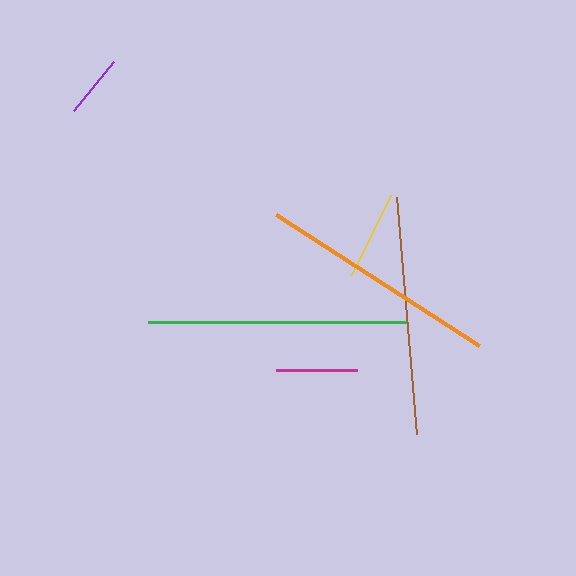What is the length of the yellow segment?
The yellow segment is approximately 89 pixels long.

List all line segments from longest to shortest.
From longest to shortest: green, orange, brown, yellow, magenta, purple.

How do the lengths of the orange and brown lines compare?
The orange and brown lines are approximately the same length.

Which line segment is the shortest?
The purple line is the shortest at approximately 63 pixels.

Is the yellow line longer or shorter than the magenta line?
The yellow line is longer than the magenta line.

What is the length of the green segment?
The green segment is approximately 258 pixels long.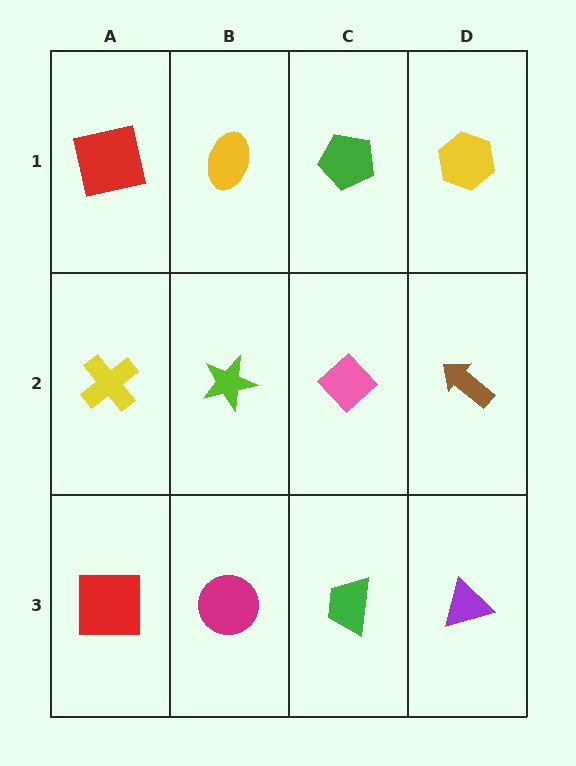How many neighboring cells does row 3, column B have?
3.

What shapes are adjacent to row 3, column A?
A yellow cross (row 2, column A), a magenta circle (row 3, column B).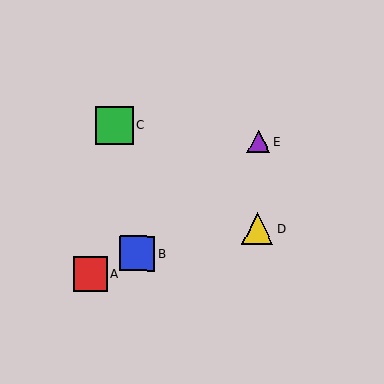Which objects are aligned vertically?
Objects D, E are aligned vertically.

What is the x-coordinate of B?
Object B is at x≈137.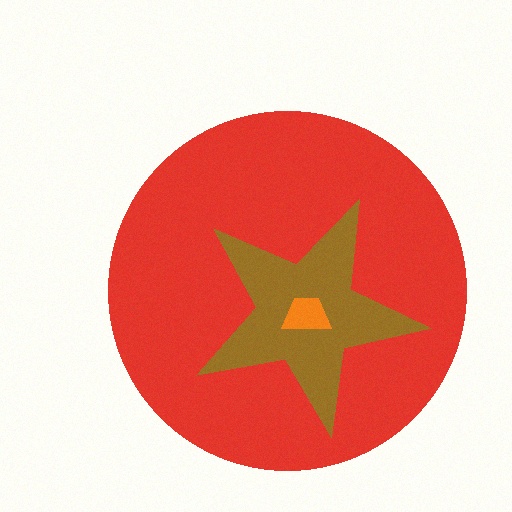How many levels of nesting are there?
3.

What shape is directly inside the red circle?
The brown star.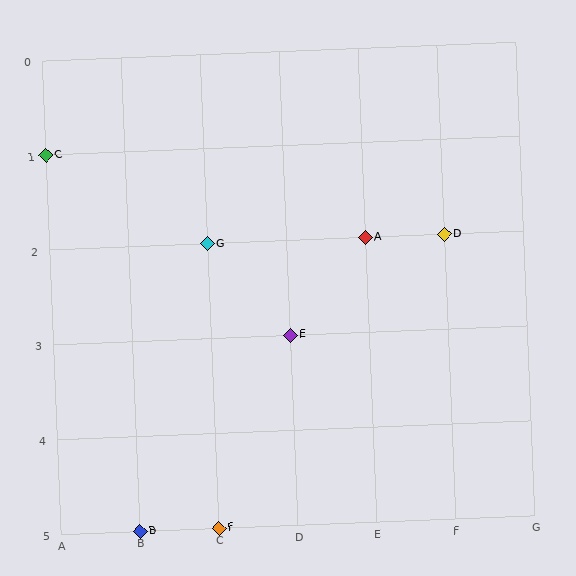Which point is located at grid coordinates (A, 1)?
Point C is at (A, 1).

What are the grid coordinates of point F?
Point F is at grid coordinates (C, 5).